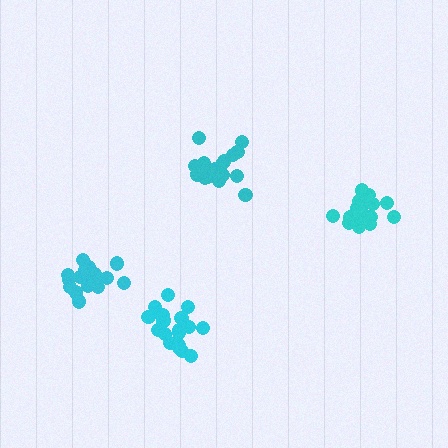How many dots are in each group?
Group 1: 18 dots, Group 2: 18 dots, Group 3: 18 dots, Group 4: 19 dots (73 total).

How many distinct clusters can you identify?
There are 4 distinct clusters.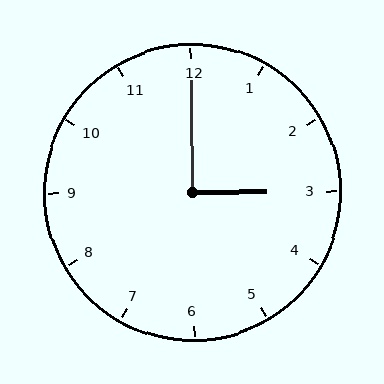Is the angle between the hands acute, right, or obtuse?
It is right.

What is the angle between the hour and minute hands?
Approximately 90 degrees.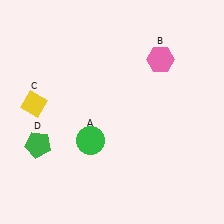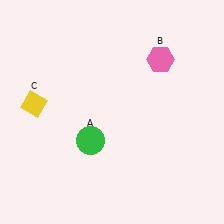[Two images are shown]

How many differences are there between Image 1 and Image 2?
There is 1 difference between the two images.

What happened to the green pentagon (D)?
The green pentagon (D) was removed in Image 2. It was in the bottom-left area of Image 1.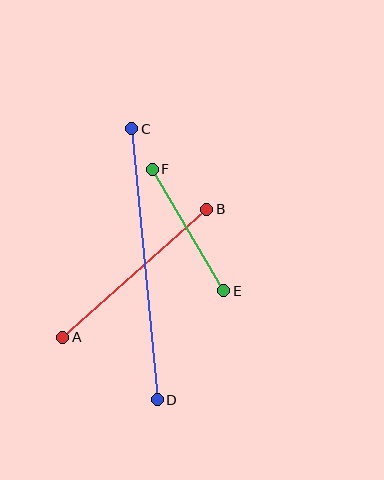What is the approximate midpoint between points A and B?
The midpoint is at approximately (135, 273) pixels.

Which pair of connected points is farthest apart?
Points C and D are farthest apart.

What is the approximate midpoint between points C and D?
The midpoint is at approximately (145, 264) pixels.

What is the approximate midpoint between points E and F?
The midpoint is at approximately (188, 230) pixels.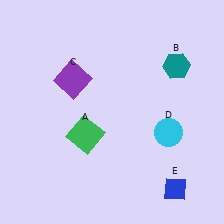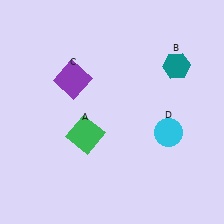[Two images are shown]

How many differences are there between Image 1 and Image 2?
There is 1 difference between the two images.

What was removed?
The blue diamond (E) was removed in Image 2.